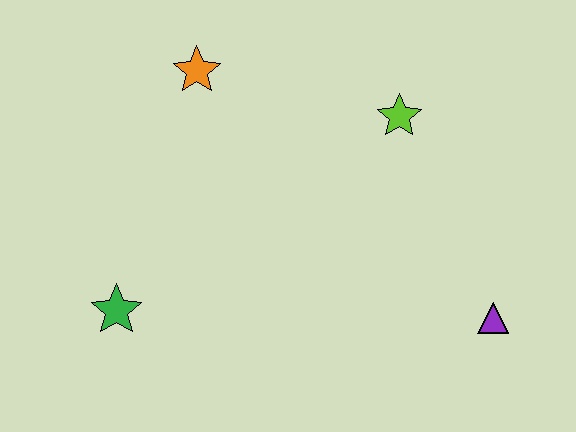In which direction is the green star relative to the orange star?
The green star is below the orange star.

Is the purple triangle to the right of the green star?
Yes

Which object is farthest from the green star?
The purple triangle is farthest from the green star.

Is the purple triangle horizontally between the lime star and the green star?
No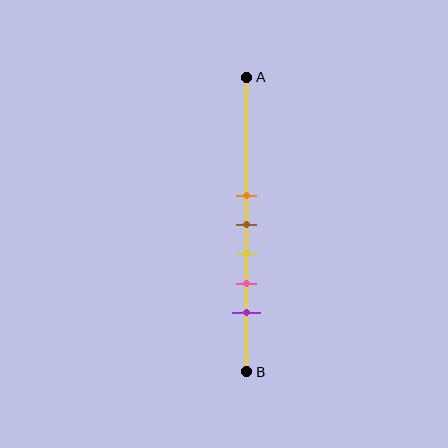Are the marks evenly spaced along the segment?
Yes, the marks are approximately evenly spaced.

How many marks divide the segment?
There are 5 marks dividing the segment.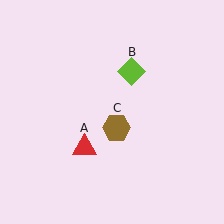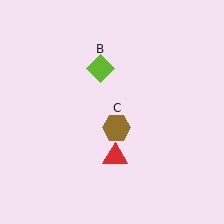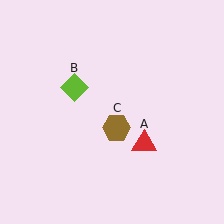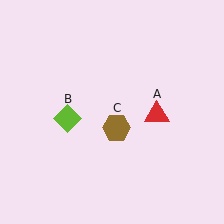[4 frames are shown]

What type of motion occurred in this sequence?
The red triangle (object A), lime diamond (object B) rotated counterclockwise around the center of the scene.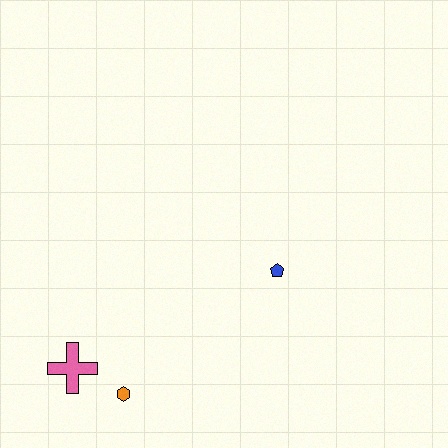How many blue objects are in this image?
There is 1 blue object.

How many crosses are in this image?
There is 1 cross.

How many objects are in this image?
There are 3 objects.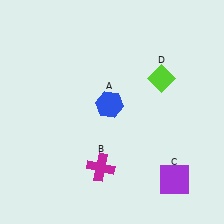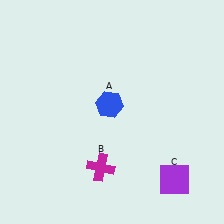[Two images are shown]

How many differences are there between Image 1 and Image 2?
There is 1 difference between the two images.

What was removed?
The lime diamond (D) was removed in Image 2.